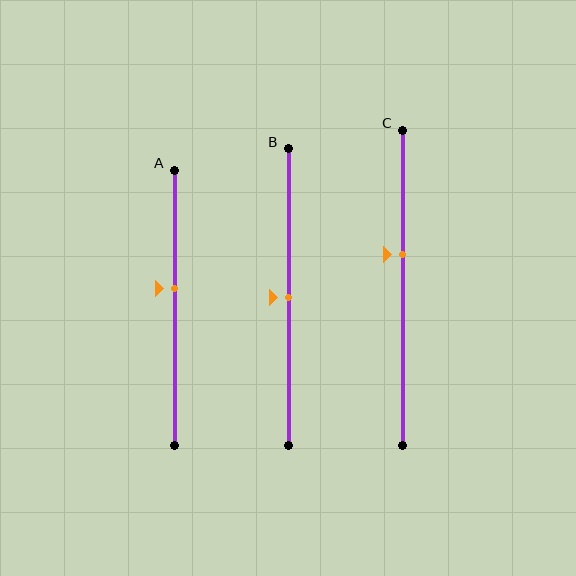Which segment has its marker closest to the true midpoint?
Segment B has its marker closest to the true midpoint.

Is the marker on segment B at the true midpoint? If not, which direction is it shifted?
Yes, the marker on segment B is at the true midpoint.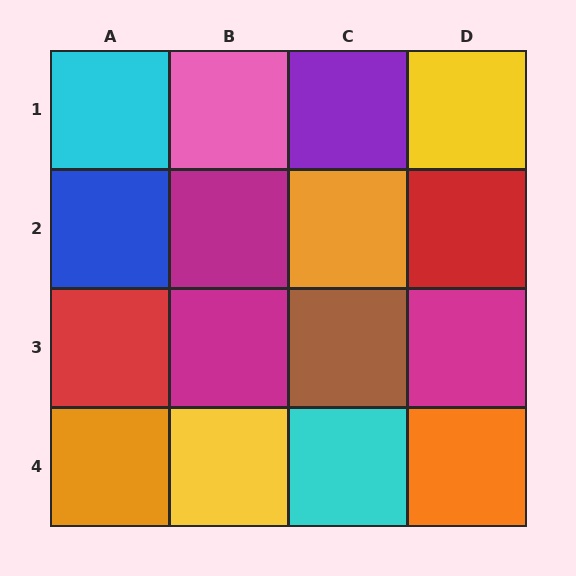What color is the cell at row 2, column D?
Red.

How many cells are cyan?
2 cells are cyan.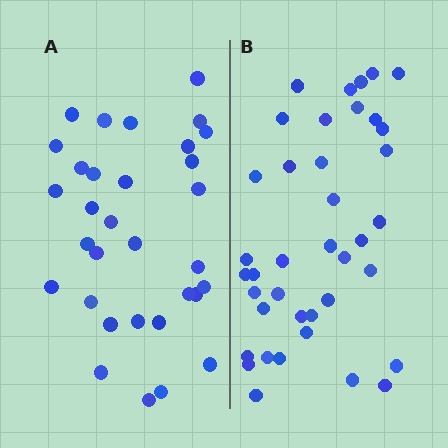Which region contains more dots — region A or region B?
Region B (the right region) has more dots.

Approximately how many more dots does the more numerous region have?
Region B has roughly 8 or so more dots than region A.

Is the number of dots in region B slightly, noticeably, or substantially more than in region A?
Region B has only slightly more — the two regions are fairly close. The ratio is roughly 1.2 to 1.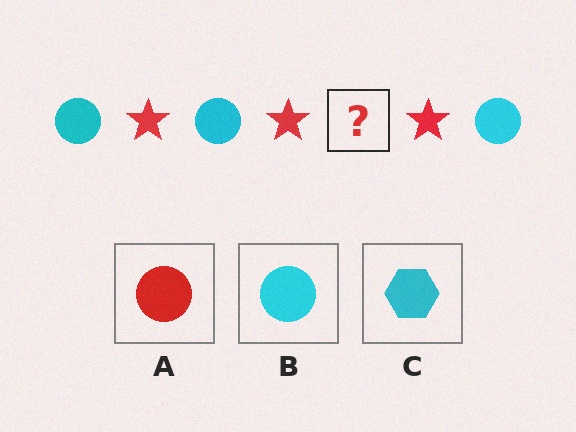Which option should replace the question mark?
Option B.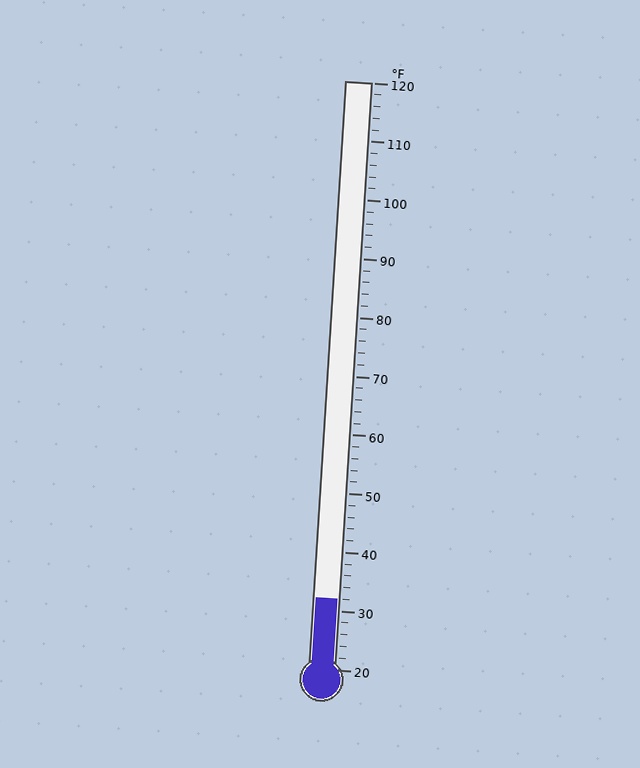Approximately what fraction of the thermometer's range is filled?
The thermometer is filled to approximately 10% of its range.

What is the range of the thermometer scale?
The thermometer scale ranges from 20°F to 120°F.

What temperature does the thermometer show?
The thermometer shows approximately 32°F.